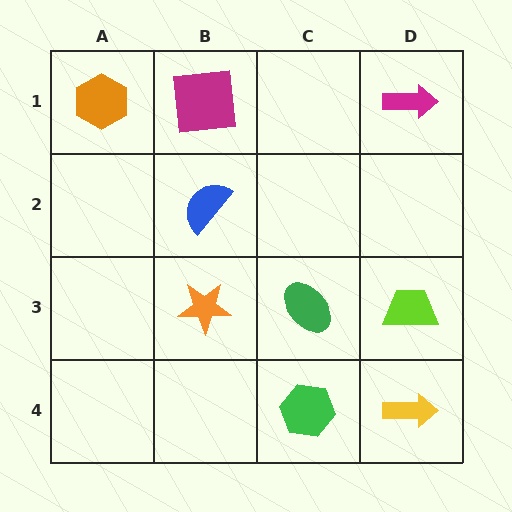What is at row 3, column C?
A green ellipse.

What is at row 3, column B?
An orange star.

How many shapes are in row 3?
3 shapes.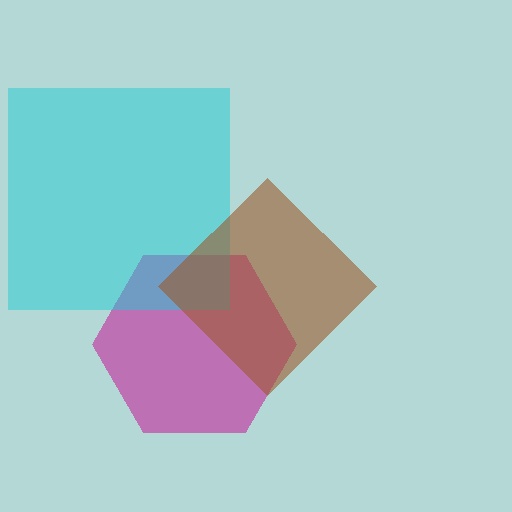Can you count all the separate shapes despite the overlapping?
Yes, there are 3 separate shapes.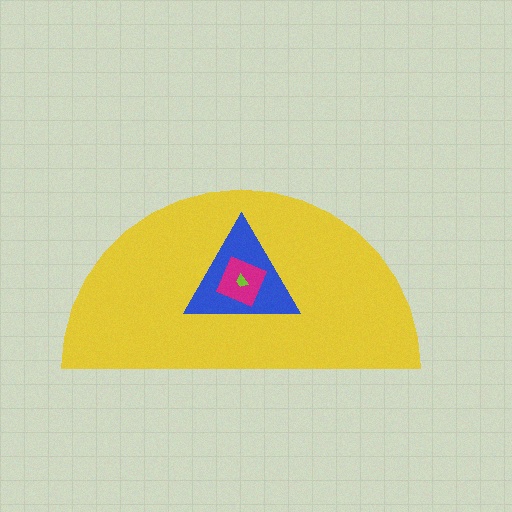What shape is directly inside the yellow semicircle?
The blue triangle.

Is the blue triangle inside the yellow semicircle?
Yes.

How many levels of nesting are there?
4.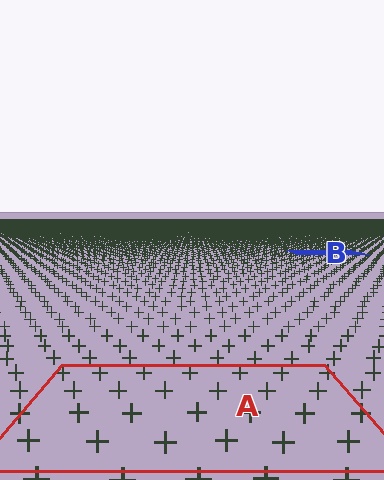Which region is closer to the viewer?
Region A is closer. The texture elements there are larger and more spread out.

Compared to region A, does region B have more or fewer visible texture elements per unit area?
Region B has more texture elements per unit area — they are packed more densely because it is farther away.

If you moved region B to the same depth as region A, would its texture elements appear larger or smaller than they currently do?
They would appear larger. At a closer depth, the same texture elements are projected at a bigger on-screen size.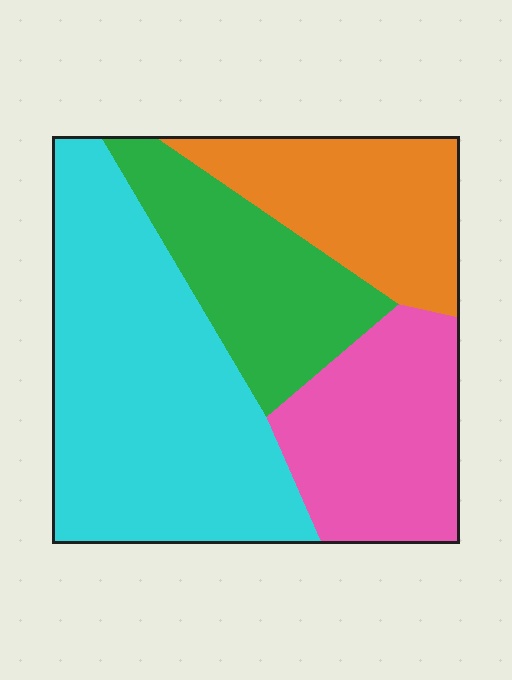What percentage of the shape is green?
Green covers roughly 20% of the shape.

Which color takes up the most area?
Cyan, at roughly 40%.